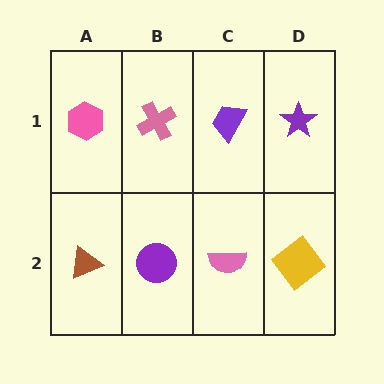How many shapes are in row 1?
4 shapes.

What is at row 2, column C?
A pink semicircle.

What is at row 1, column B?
A pink cross.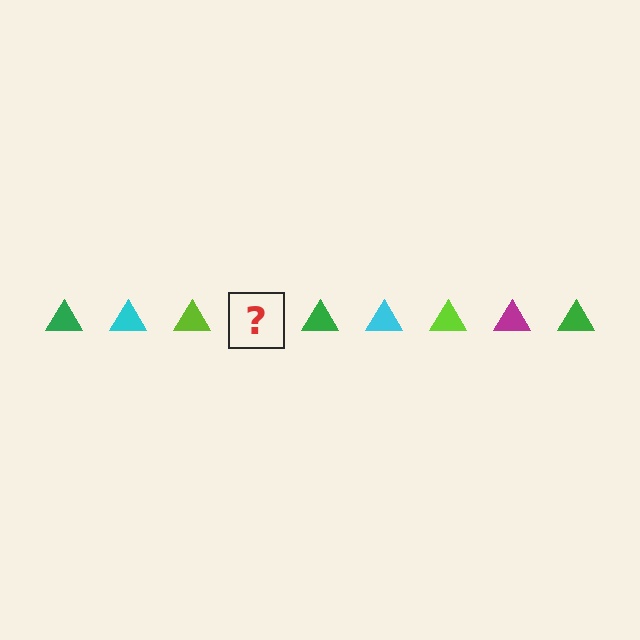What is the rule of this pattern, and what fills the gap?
The rule is that the pattern cycles through green, cyan, lime, magenta triangles. The gap should be filled with a magenta triangle.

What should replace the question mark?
The question mark should be replaced with a magenta triangle.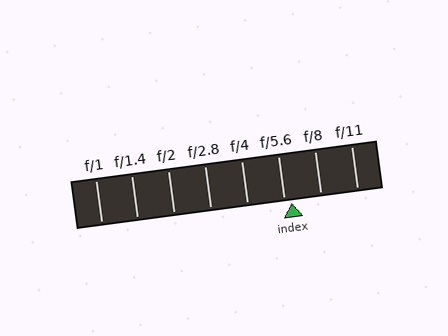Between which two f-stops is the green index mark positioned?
The index mark is between f/5.6 and f/8.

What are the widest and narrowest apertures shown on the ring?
The widest aperture shown is f/1 and the narrowest is f/11.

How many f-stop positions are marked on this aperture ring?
There are 8 f-stop positions marked.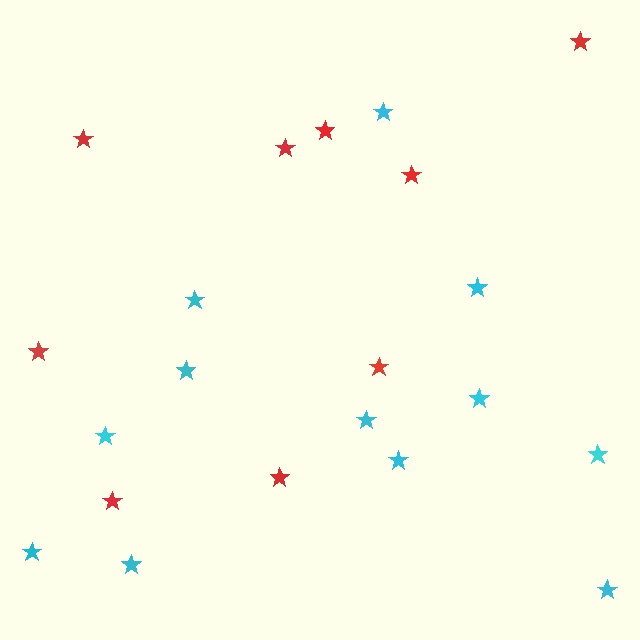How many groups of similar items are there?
There are 2 groups: one group of red stars (9) and one group of cyan stars (12).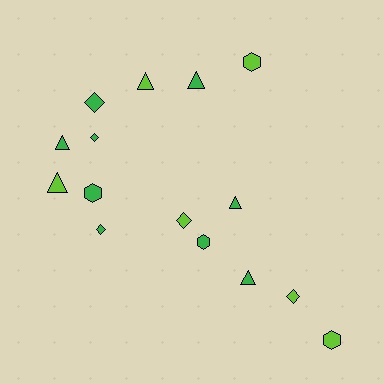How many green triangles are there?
There are 4 green triangles.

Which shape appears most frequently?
Triangle, with 6 objects.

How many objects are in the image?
There are 15 objects.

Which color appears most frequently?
Green, with 9 objects.